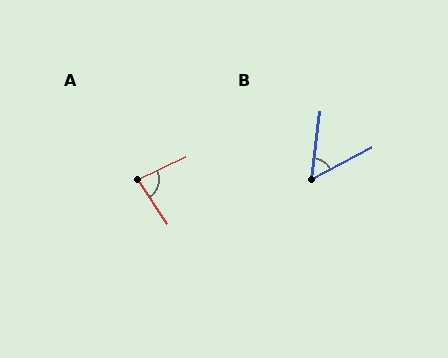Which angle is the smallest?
B, at approximately 55 degrees.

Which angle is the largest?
A, at approximately 81 degrees.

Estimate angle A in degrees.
Approximately 81 degrees.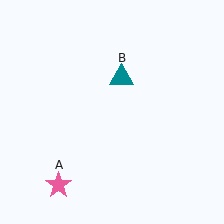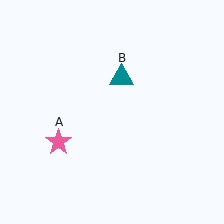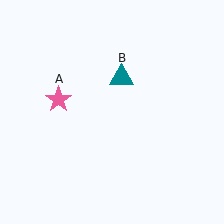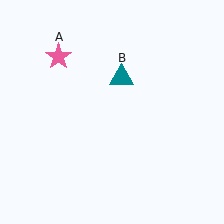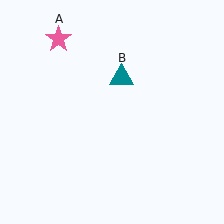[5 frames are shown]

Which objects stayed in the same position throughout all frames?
Teal triangle (object B) remained stationary.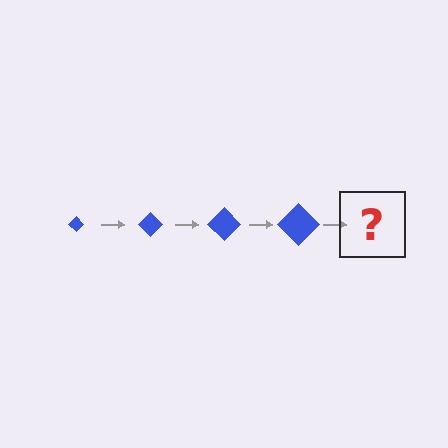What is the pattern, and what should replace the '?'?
The pattern is that the diamond gets progressively larger each step. The '?' should be a blue diamond, larger than the previous one.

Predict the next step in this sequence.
The next step is a blue diamond, larger than the previous one.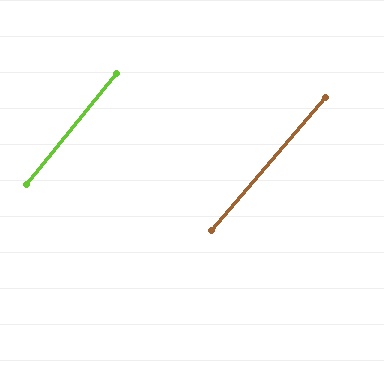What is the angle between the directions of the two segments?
Approximately 1 degree.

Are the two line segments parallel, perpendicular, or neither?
Parallel — their directions differ by only 1.3°.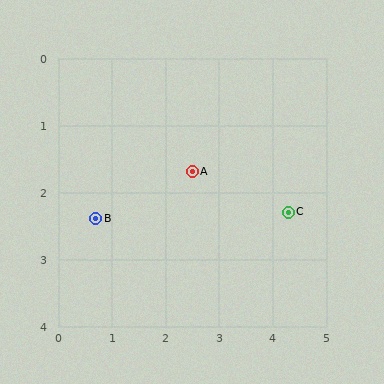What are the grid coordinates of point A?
Point A is at approximately (2.5, 1.7).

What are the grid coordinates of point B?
Point B is at approximately (0.7, 2.4).